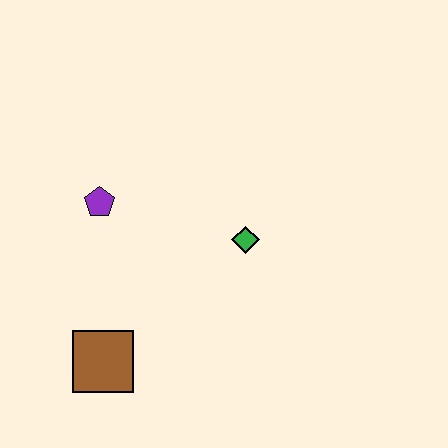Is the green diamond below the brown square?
No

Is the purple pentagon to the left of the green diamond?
Yes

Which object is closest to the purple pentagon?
The green diamond is closest to the purple pentagon.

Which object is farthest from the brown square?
The green diamond is farthest from the brown square.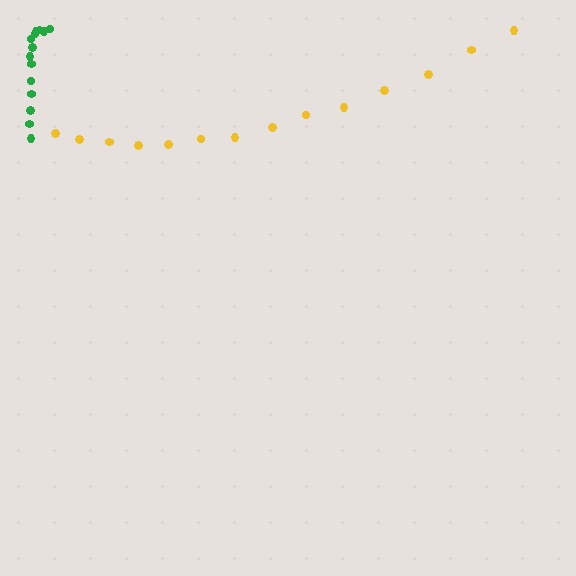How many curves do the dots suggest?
There are 2 distinct paths.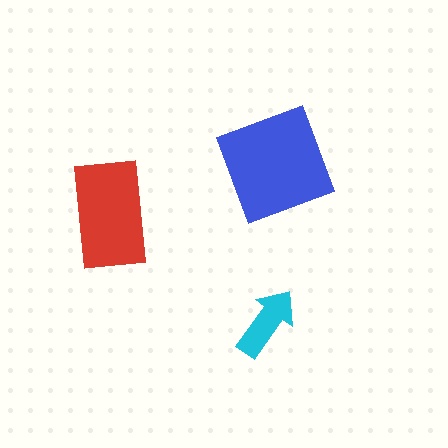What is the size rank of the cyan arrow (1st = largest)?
3rd.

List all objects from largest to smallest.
The blue square, the red rectangle, the cyan arrow.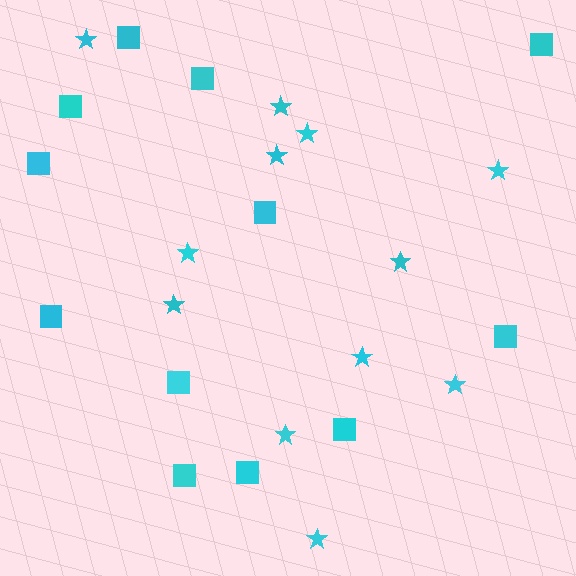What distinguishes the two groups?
There are 2 groups: one group of stars (12) and one group of squares (12).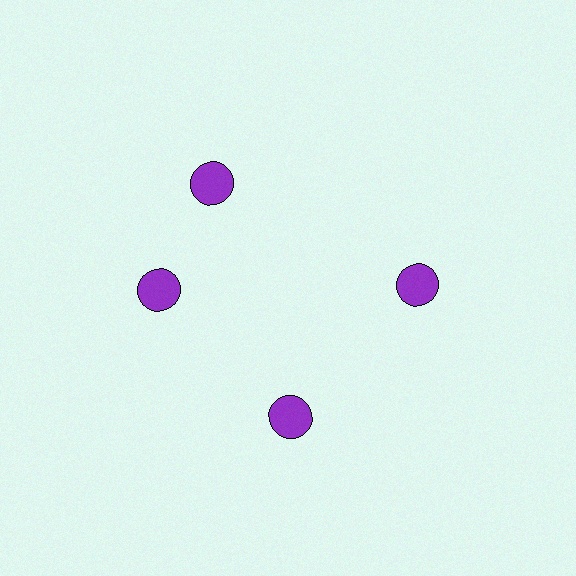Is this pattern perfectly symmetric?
No. The 4 purple circles are arranged in a ring, but one element near the 12 o'clock position is rotated out of alignment along the ring, breaking the 4-fold rotational symmetry.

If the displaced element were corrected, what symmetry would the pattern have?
It would have 4-fold rotational symmetry — the pattern would map onto itself every 90 degrees.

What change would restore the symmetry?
The symmetry would be restored by rotating it back into even spacing with its neighbors so that all 4 circles sit at equal angles and equal distance from the center.